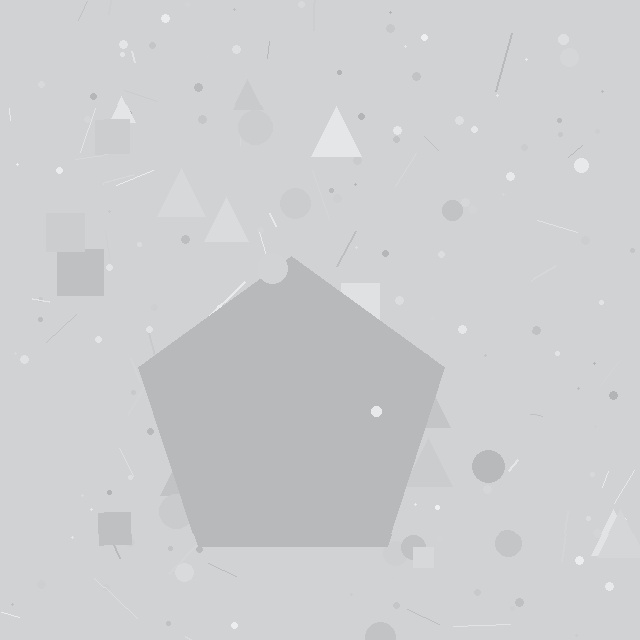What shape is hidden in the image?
A pentagon is hidden in the image.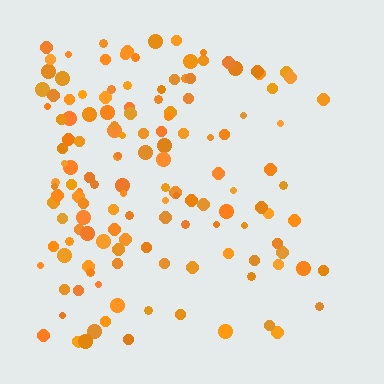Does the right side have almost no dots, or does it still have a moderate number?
Still a moderate number, just noticeably fewer than the left.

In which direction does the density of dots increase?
From right to left, with the left side densest.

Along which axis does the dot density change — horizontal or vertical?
Horizontal.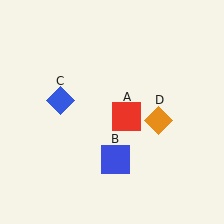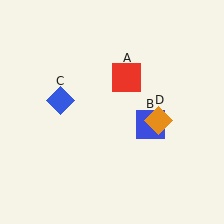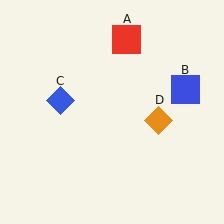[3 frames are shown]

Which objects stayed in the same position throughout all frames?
Blue diamond (object C) and orange diamond (object D) remained stationary.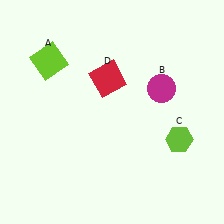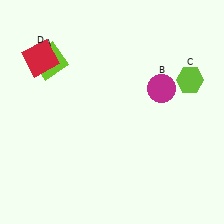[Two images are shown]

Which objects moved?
The objects that moved are: the lime hexagon (C), the red square (D).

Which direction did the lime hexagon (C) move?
The lime hexagon (C) moved up.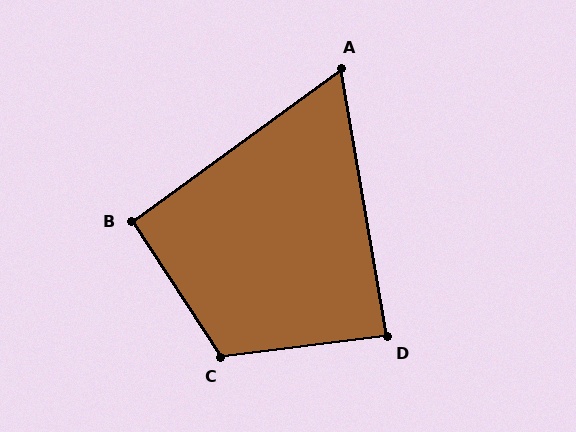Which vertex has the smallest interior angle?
A, at approximately 64 degrees.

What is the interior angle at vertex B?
Approximately 93 degrees (approximately right).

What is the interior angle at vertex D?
Approximately 87 degrees (approximately right).